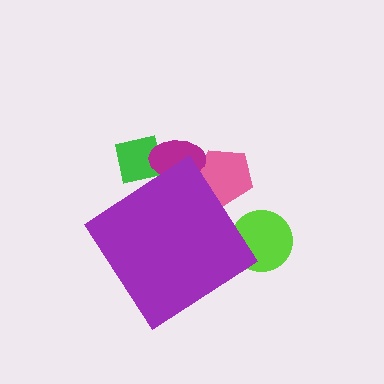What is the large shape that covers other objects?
A purple diamond.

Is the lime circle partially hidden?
Yes, the lime circle is partially hidden behind the purple diamond.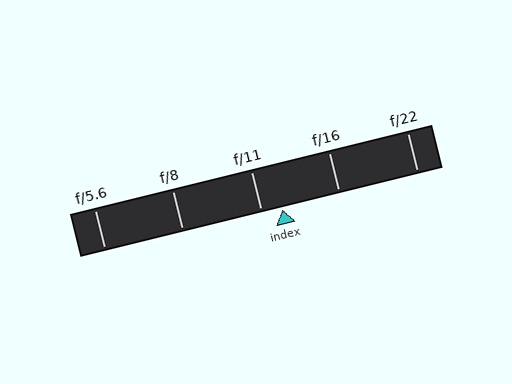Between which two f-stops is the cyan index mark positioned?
The index mark is between f/11 and f/16.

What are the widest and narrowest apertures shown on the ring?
The widest aperture shown is f/5.6 and the narrowest is f/22.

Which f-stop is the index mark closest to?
The index mark is closest to f/11.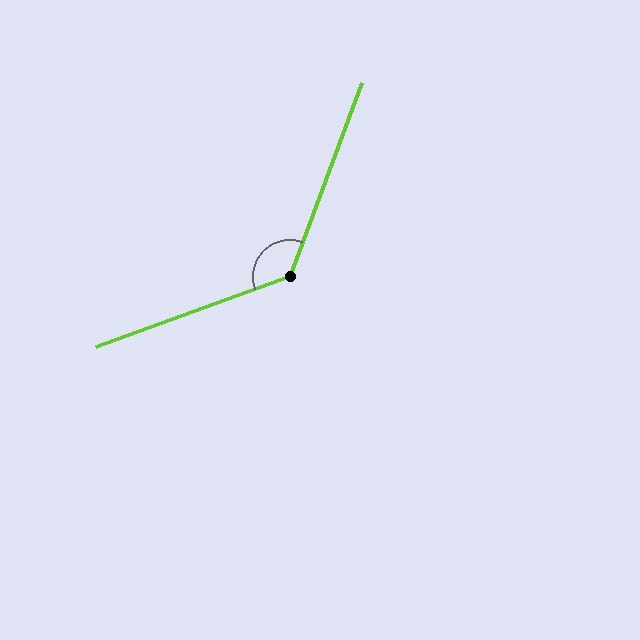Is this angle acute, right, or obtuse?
It is obtuse.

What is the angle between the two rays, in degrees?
Approximately 130 degrees.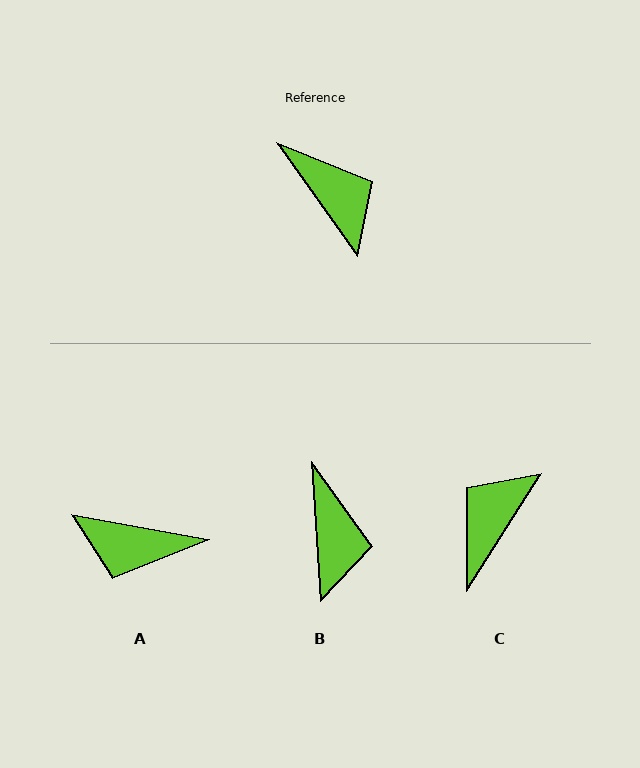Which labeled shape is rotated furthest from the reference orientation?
A, about 136 degrees away.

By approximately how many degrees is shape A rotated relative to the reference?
Approximately 136 degrees clockwise.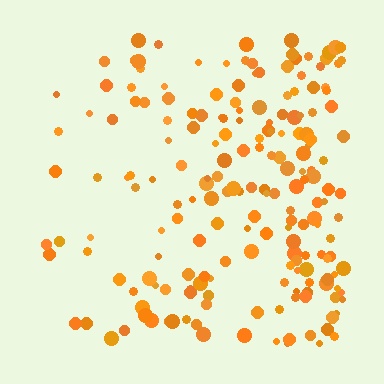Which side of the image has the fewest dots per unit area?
The left.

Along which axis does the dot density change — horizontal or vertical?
Horizontal.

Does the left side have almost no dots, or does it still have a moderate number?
Still a moderate number, just noticeably fewer than the right.